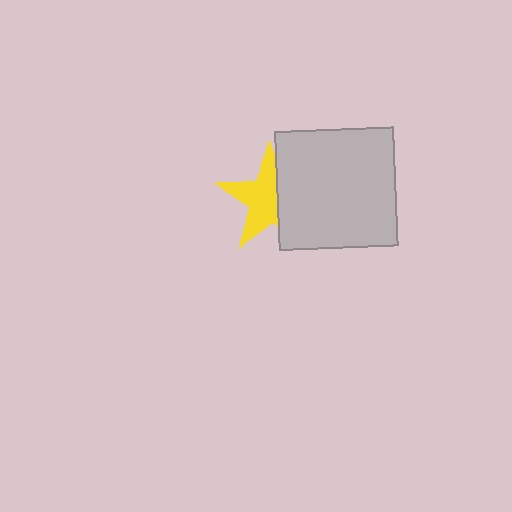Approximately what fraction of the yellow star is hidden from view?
Roughly 39% of the yellow star is hidden behind the light gray square.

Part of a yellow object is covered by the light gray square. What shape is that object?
It is a star.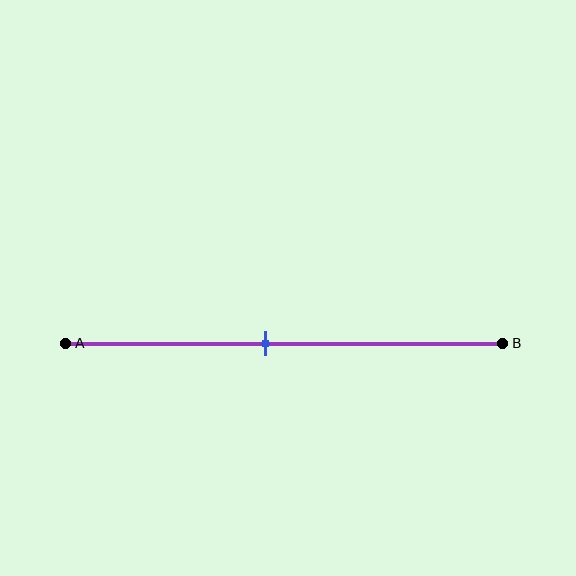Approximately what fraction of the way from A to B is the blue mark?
The blue mark is approximately 45% of the way from A to B.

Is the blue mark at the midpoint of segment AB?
No, the mark is at about 45% from A, not at the 50% midpoint.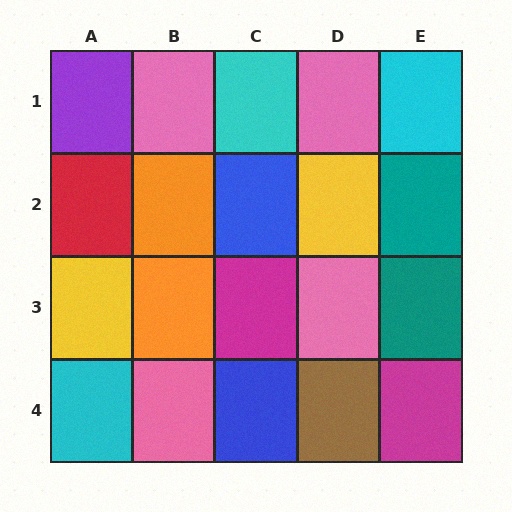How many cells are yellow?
2 cells are yellow.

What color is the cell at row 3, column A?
Yellow.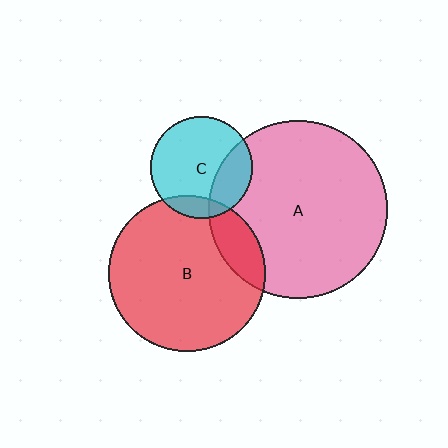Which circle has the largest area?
Circle A (pink).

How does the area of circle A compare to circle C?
Approximately 3.0 times.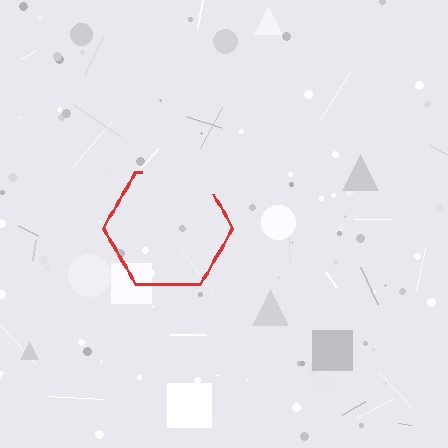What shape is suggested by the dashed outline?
The dashed outline suggests a hexagon.